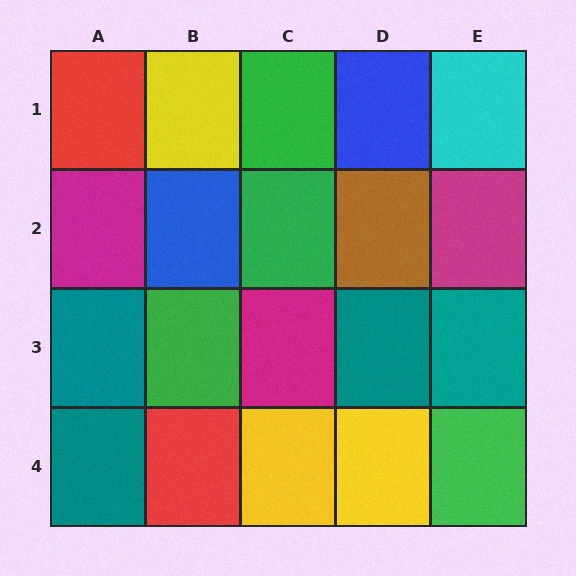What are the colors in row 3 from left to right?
Teal, green, magenta, teal, teal.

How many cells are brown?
1 cell is brown.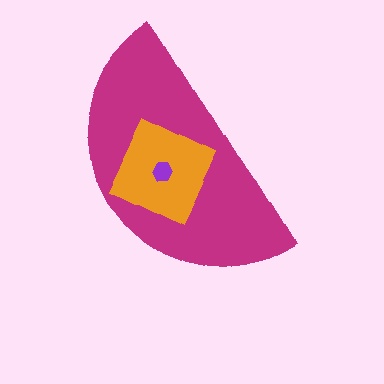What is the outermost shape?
The magenta semicircle.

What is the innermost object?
The purple hexagon.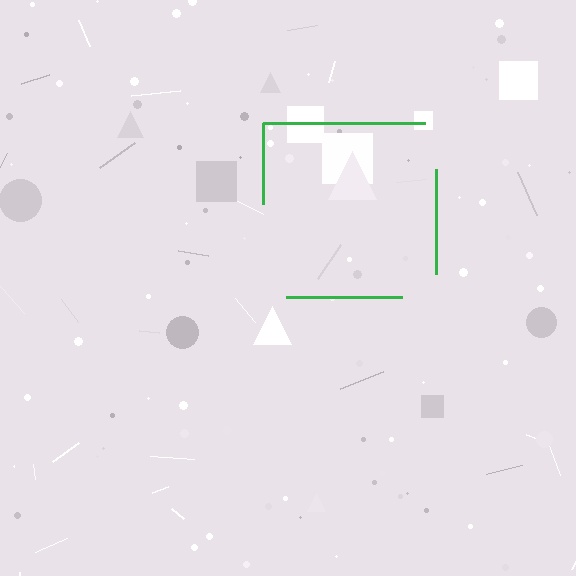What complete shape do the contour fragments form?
The contour fragments form a square.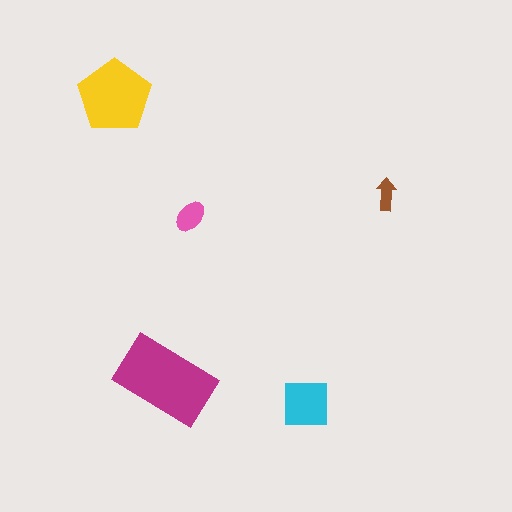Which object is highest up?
The yellow pentagon is topmost.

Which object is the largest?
The magenta rectangle.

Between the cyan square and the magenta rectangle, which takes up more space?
The magenta rectangle.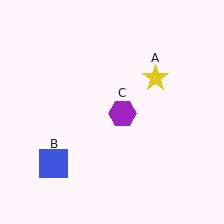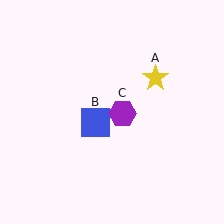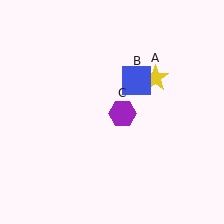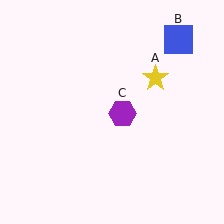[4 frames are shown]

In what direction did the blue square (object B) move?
The blue square (object B) moved up and to the right.